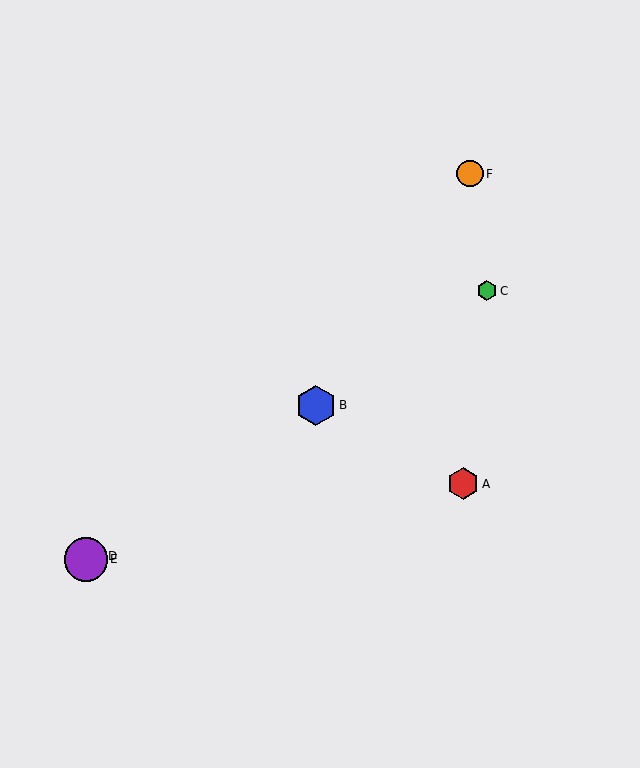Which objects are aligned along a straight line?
Objects B, C, D, E are aligned along a straight line.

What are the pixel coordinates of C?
Object C is at (487, 291).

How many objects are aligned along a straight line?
4 objects (B, C, D, E) are aligned along a straight line.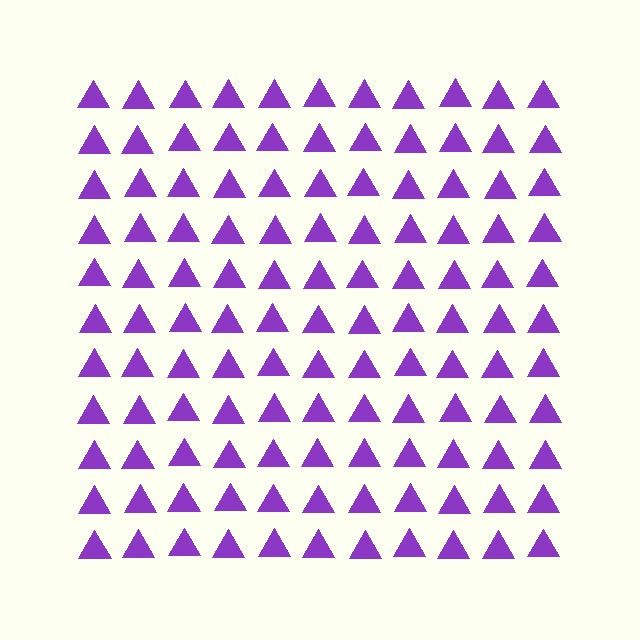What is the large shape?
The large shape is a square.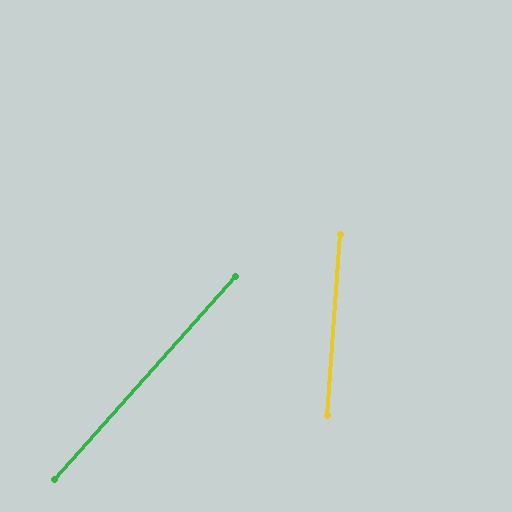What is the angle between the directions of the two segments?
Approximately 37 degrees.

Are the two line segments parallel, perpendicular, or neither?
Neither parallel nor perpendicular — they differ by about 37°.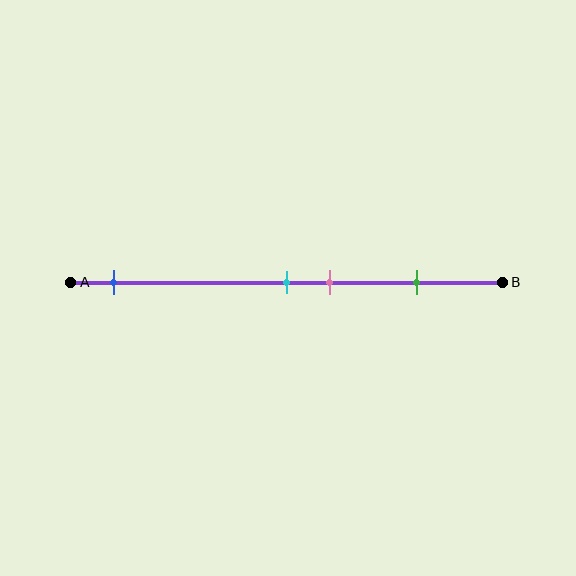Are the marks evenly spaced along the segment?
No, the marks are not evenly spaced.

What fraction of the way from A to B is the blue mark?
The blue mark is approximately 10% (0.1) of the way from A to B.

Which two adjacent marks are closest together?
The cyan and pink marks are the closest adjacent pair.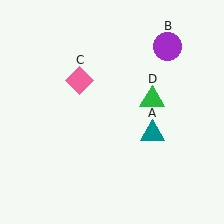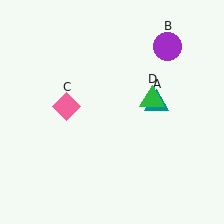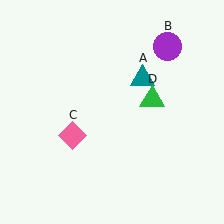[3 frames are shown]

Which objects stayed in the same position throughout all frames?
Purple circle (object B) and green triangle (object D) remained stationary.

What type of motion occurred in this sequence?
The teal triangle (object A), pink diamond (object C) rotated counterclockwise around the center of the scene.